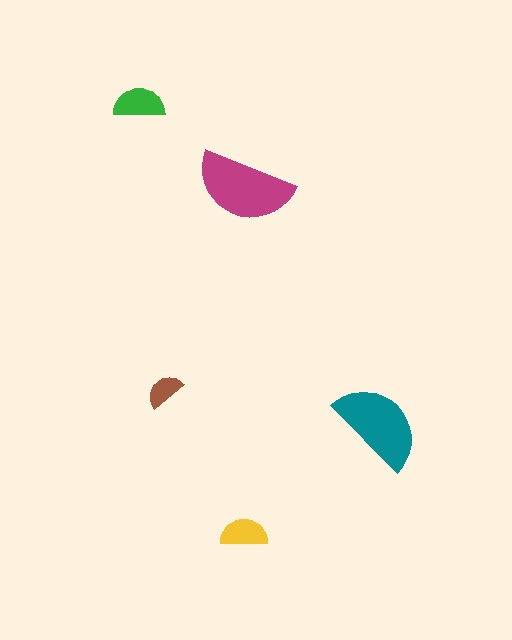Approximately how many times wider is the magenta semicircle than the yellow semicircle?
About 2 times wider.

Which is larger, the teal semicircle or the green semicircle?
The teal one.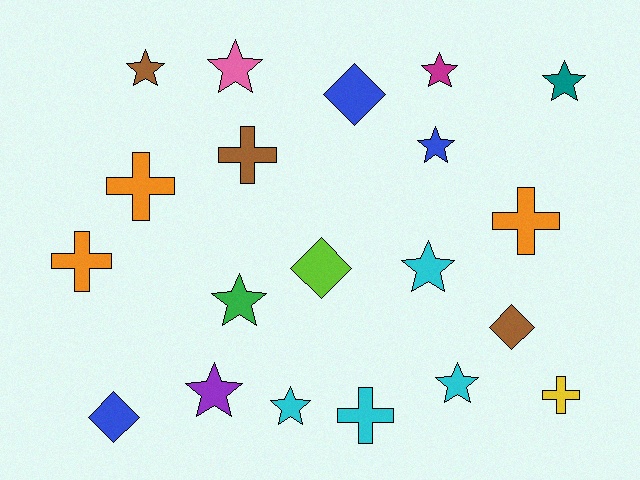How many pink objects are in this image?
There is 1 pink object.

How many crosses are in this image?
There are 6 crosses.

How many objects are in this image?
There are 20 objects.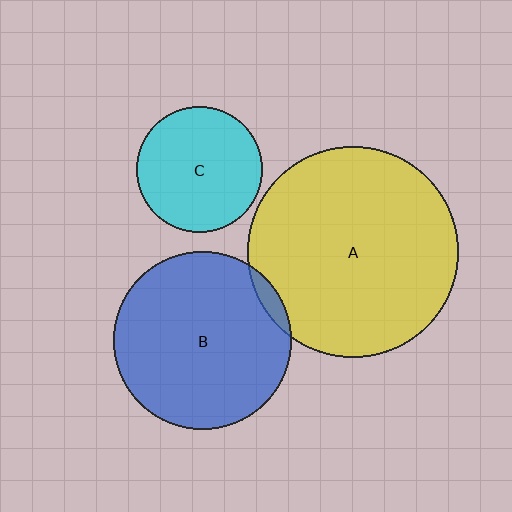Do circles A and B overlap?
Yes.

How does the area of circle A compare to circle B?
Approximately 1.4 times.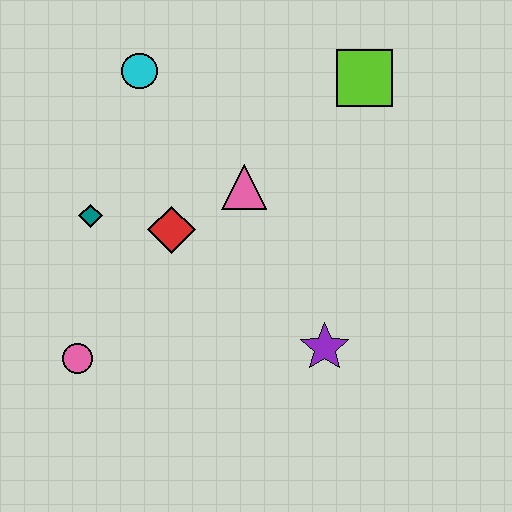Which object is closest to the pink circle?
The teal diamond is closest to the pink circle.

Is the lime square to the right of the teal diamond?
Yes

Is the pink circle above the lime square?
No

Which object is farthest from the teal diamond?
The lime square is farthest from the teal diamond.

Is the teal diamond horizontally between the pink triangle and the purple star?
No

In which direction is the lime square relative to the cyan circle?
The lime square is to the right of the cyan circle.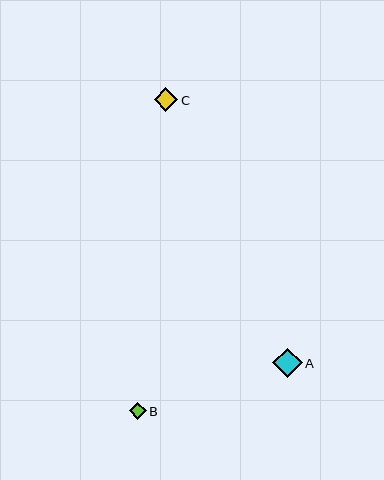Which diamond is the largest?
Diamond A is the largest with a size of approximately 30 pixels.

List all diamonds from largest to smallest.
From largest to smallest: A, C, B.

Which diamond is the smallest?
Diamond B is the smallest with a size of approximately 17 pixels.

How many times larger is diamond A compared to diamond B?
Diamond A is approximately 1.8 times the size of diamond B.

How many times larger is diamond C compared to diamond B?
Diamond C is approximately 1.4 times the size of diamond B.